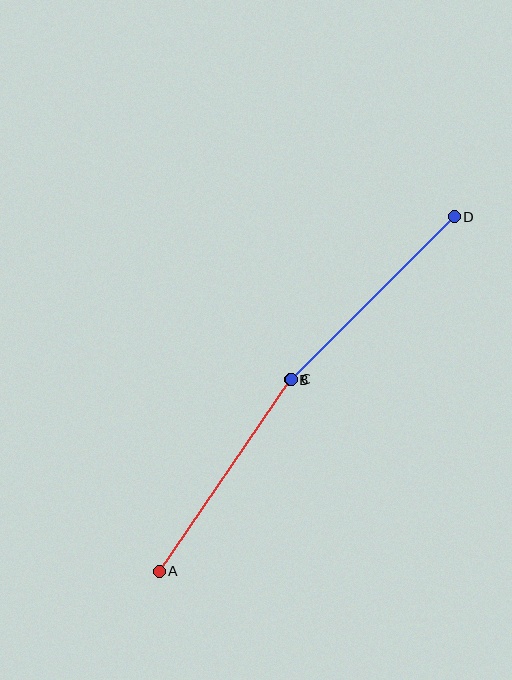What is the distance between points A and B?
The distance is approximately 232 pixels.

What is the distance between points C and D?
The distance is approximately 230 pixels.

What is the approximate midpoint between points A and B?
The midpoint is at approximately (225, 476) pixels.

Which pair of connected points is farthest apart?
Points A and B are farthest apart.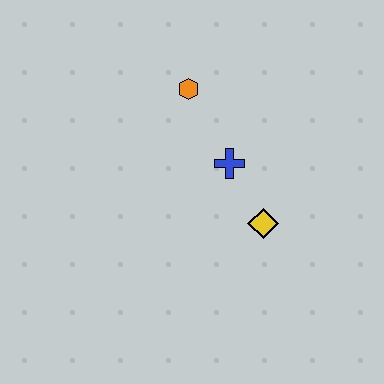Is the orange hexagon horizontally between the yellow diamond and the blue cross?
No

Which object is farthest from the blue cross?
The orange hexagon is farthest from the blue cross.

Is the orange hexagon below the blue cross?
No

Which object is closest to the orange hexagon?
The blue cross is closest to the orange hexagon.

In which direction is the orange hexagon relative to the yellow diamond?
The orange hexagon is above the yellow diamond.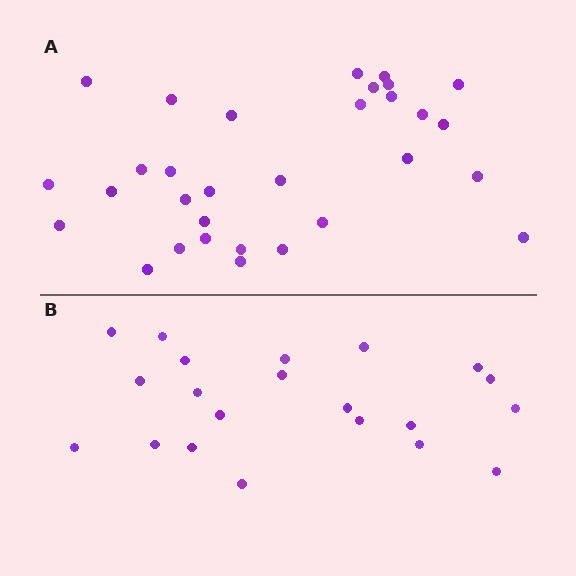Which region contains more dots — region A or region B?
Region A (the top region) has more dots.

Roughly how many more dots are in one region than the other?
Region A has roughly 10 or so more dots than region B.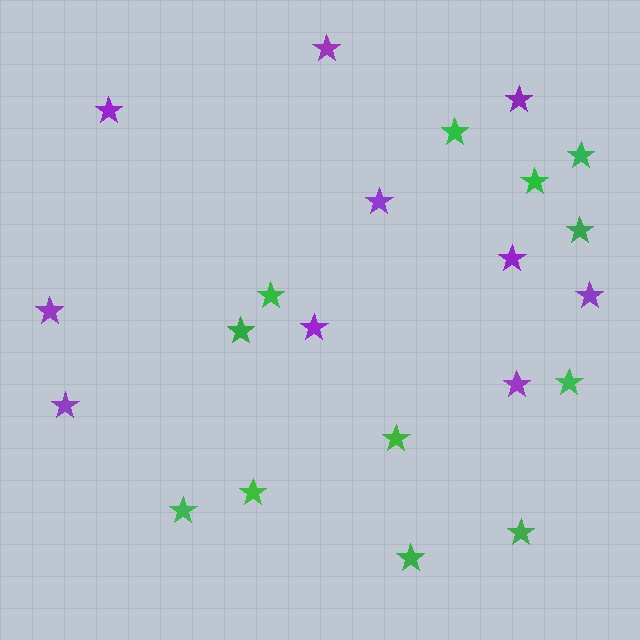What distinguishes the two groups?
There are 2 groups: one group of purple stars (10) and one group of green stars (12).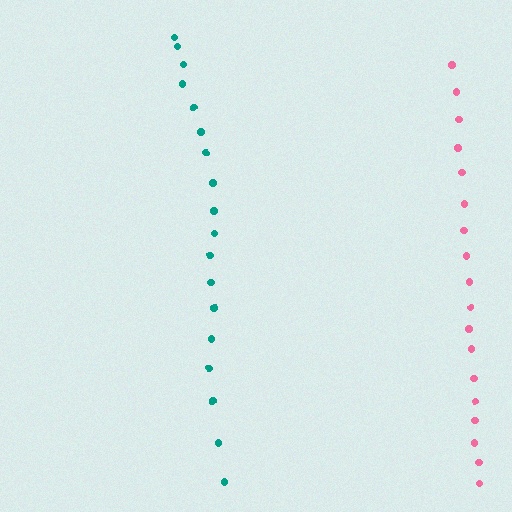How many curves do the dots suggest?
There are 2 distinct paths.